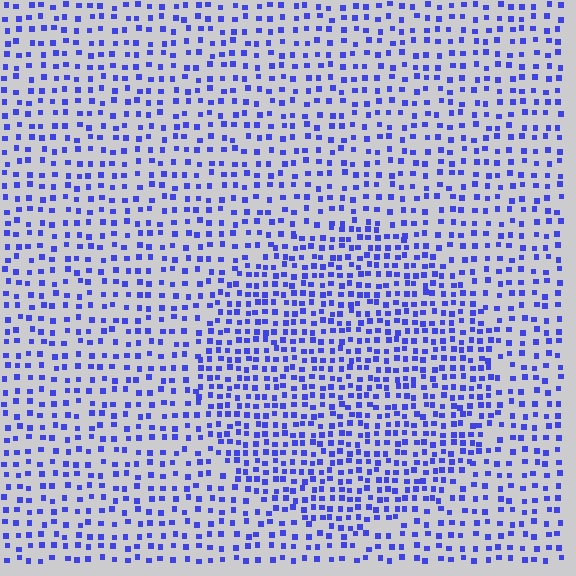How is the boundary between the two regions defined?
The boundary is defined by a change in element density (approximately 1.7x ratio). All elements are the same color, size, and shape.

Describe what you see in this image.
The image contains small blue elements arranged at two different densities. A circle-shaped region is visible where the elements are more densely packed than the surrounding area.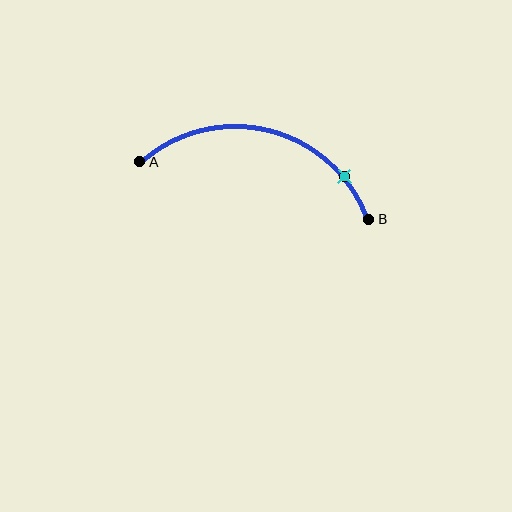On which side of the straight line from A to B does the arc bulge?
The arc bulges above the straight line connecting A and B.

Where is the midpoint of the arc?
The arc midpoint is the point on the curve farthest from the straight line joining A and B. It sits above that line.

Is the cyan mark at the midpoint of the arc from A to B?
No. The cyan mark lies on the arc but is closer to endpoint B. The arc midpoint would be at the point on the curve equidistant along the arc from both A and B.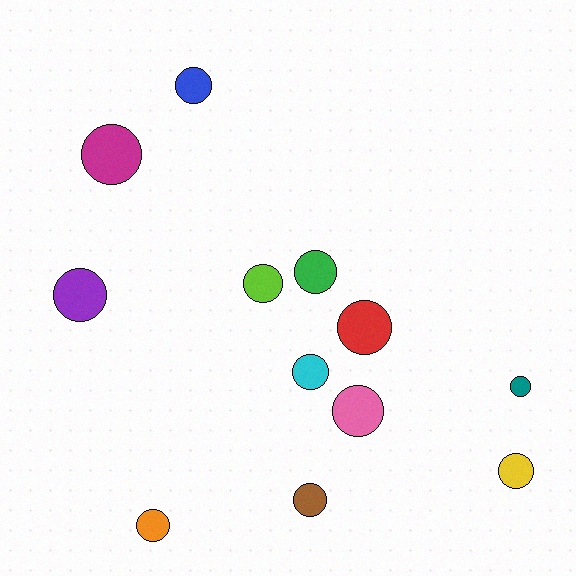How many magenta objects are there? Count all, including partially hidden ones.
There is 1 magenta object.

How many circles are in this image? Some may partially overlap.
There are 12 circles.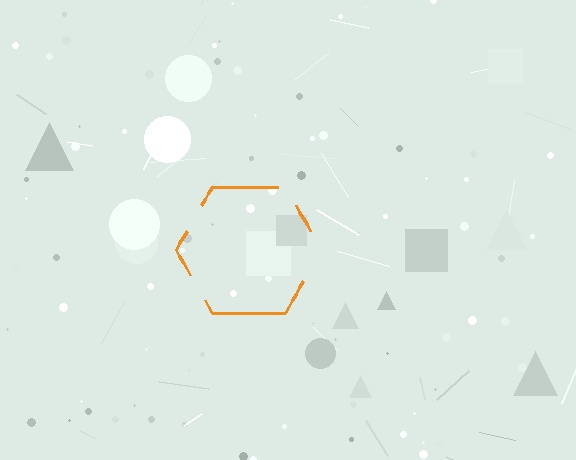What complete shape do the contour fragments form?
The contour fragments form a hexagon.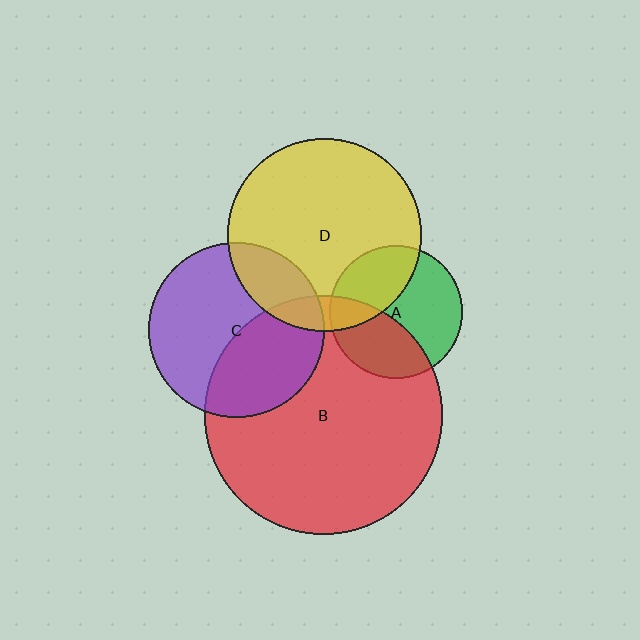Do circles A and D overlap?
Yes.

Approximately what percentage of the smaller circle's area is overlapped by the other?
Approximately 35%.